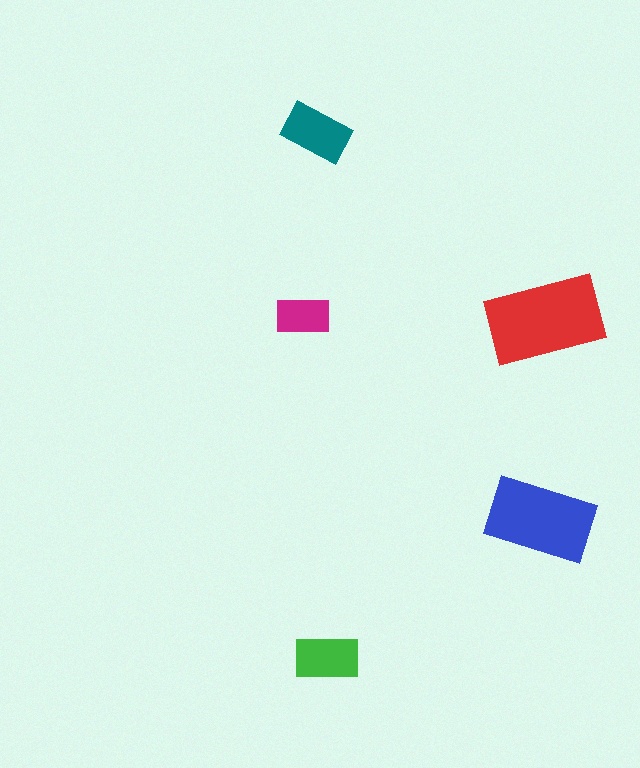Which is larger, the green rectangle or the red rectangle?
The red one.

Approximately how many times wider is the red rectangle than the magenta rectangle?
About 2 times wider.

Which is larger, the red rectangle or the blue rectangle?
The red one.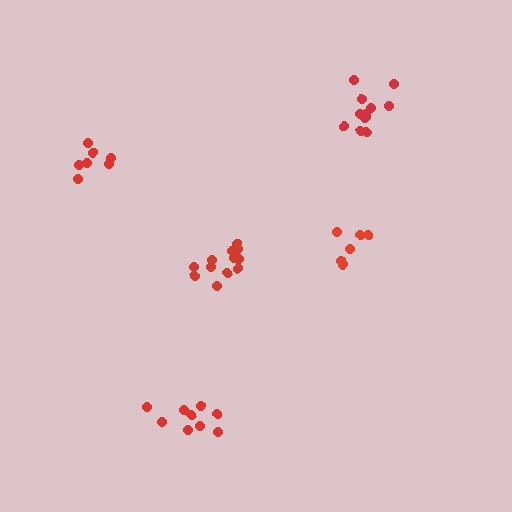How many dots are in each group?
Group 1: 12 dots, Group 2: 7 dots, Group 3: 9 dots, Group 4: 12 dots, Group 5: 6 dots (46 total).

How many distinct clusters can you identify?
There are 5 distinct clusters.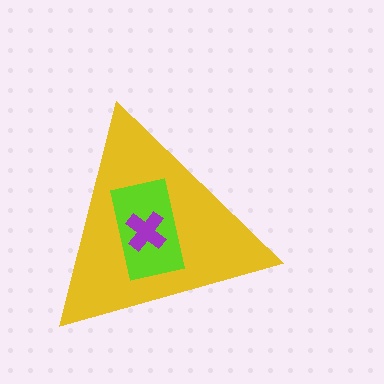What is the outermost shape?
The yellow triangle.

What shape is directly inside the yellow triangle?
The lime rectangle.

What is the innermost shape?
The purple cross.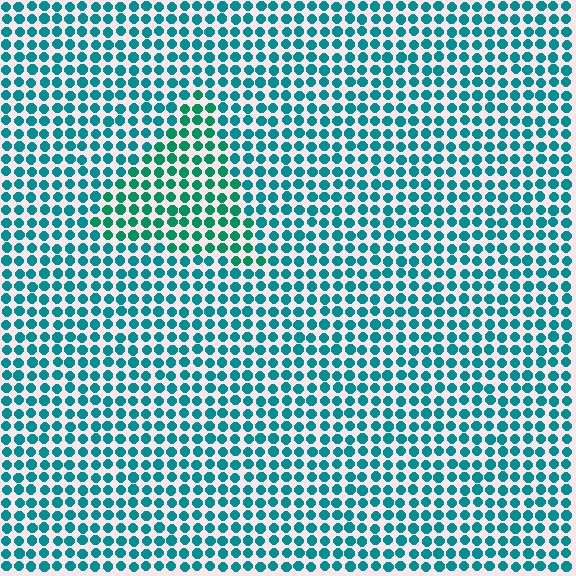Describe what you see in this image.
The image is filled with small teal elements in a uniform arrangement. A triangle-shaped region is visible where the elements are tinted to a slightly different hue, forming a subtle color boundary.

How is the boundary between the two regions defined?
The boundary is defined purely by a slight shift in hue (about 25 degrees). Spacing, size, and orientation are identical on both sides.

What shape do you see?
I see a triangle.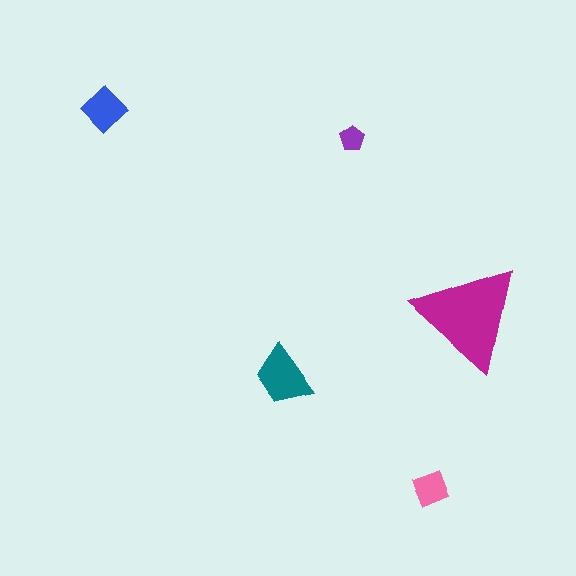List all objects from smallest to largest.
The purple pentagon, the pink square, the blue diamond, the teal trapezoid, the magenta triangle.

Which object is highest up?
The blue diamond is topmost.